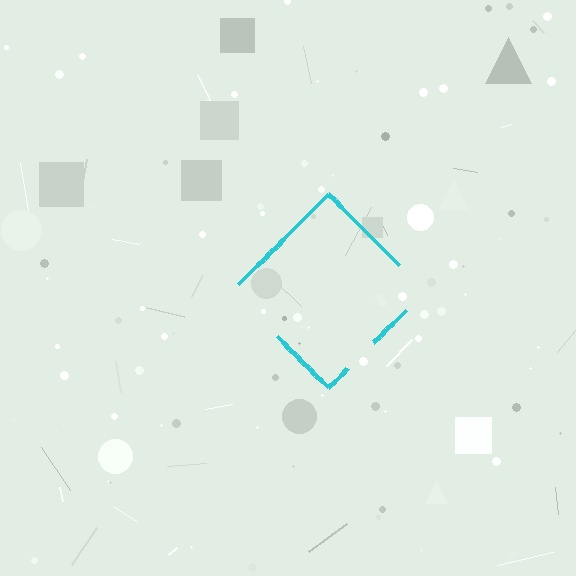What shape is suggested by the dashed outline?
The dashed outline suggests a diamond.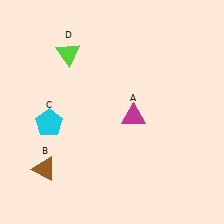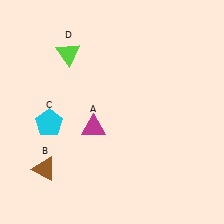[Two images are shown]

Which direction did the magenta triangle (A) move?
The magenta triangle (A) moved left.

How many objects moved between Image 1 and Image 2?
1 object moved between the two images.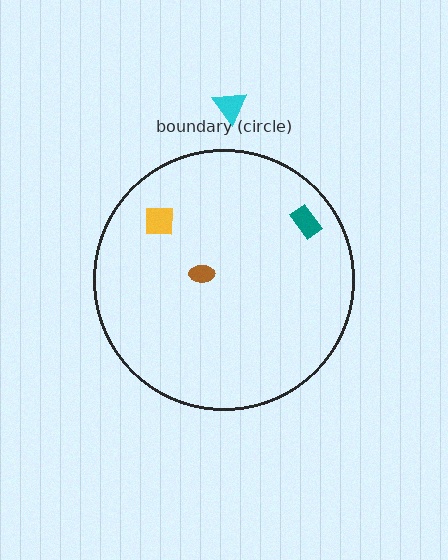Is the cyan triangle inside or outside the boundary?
Outside.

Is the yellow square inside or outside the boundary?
Inside.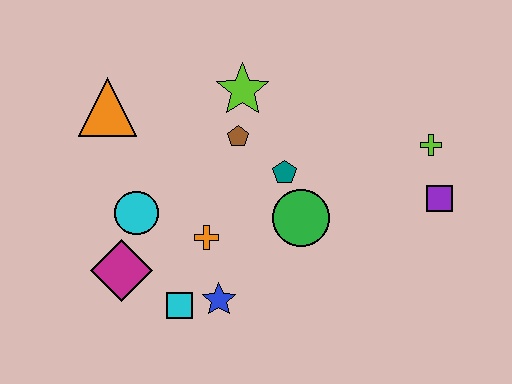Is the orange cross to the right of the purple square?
No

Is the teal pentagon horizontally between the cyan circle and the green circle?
Yes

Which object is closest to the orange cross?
The blue star is closest to the orange cross.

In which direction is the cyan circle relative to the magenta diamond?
The cyan circle is above the magenta diamond.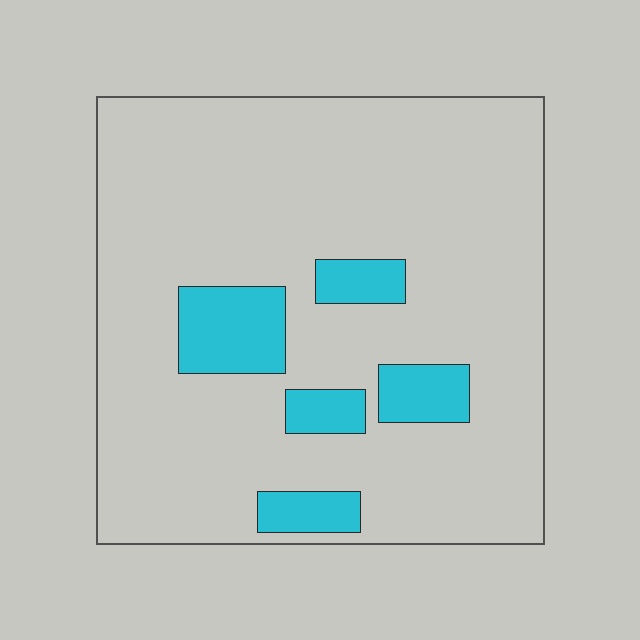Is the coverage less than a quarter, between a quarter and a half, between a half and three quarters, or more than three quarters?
Less than a quarter.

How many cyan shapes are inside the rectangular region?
5.